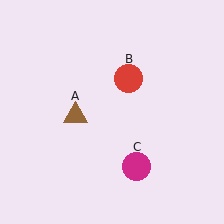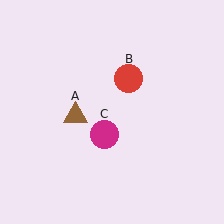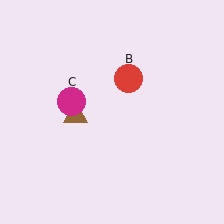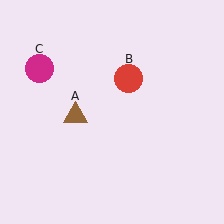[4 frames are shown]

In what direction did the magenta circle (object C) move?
The magenta circle (object C) moved up and to the left.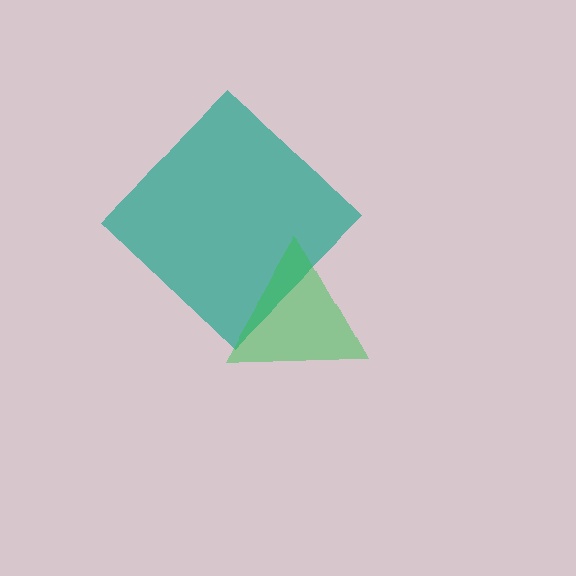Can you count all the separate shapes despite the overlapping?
Yes, there are 2 separate shapes.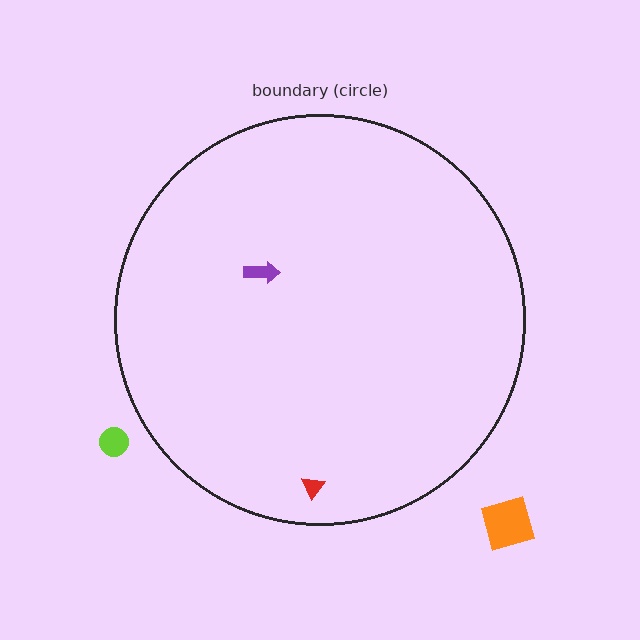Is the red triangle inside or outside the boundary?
Inside.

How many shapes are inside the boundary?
2 inside, 2 outside.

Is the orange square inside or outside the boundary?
Outside.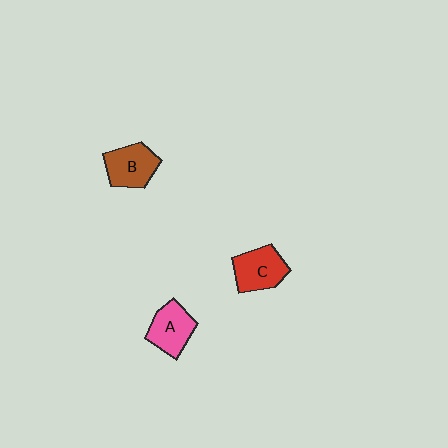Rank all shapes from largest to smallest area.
From largest to smallest: B (brown), C (red), A (pink).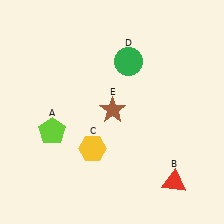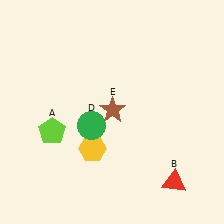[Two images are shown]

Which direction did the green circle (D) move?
The green circle (D) moved down.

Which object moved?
The green circle (D) moved down.